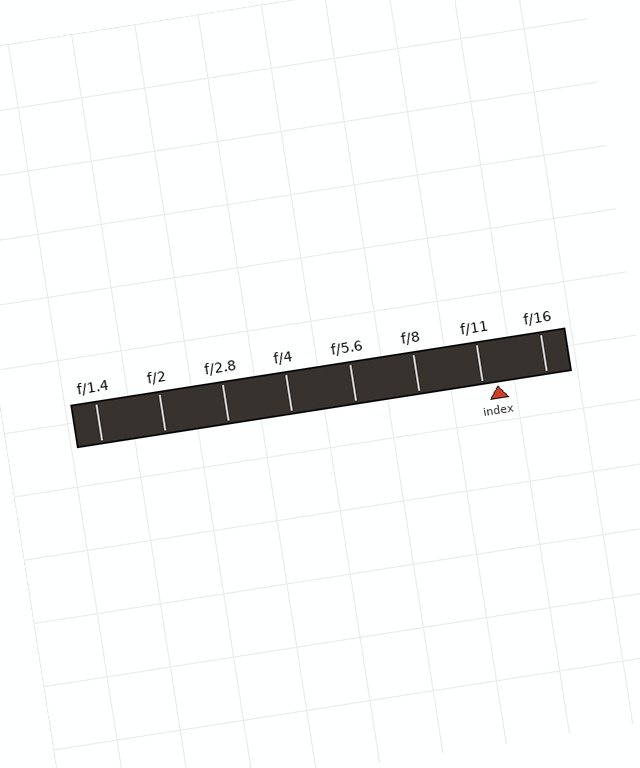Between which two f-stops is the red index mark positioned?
The index mark is between f/11 and f/16.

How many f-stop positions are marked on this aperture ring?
There are 8 f-stop positions marked.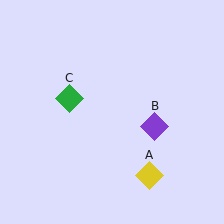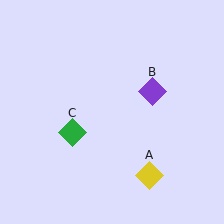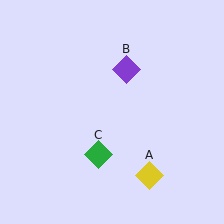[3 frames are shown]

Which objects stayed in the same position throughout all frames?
Yellow diamond (object A) remained stationary.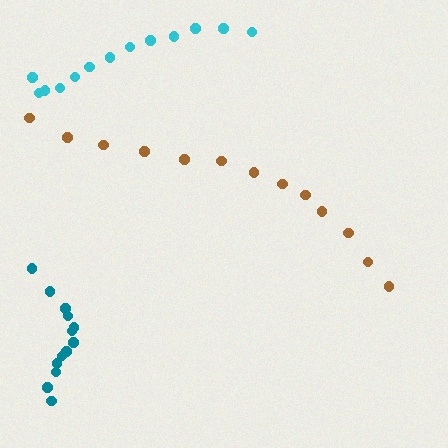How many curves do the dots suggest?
There are 3 distinct paths.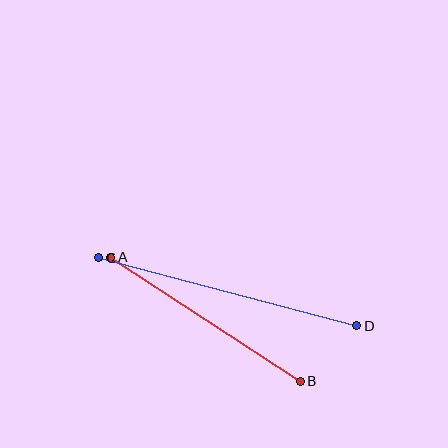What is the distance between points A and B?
The distance is approximately 226 pixels.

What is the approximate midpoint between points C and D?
The midpoint is at approximately (228, 292) pixels.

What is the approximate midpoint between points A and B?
The midpoint is at approximately (206, 319) pixels.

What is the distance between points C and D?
The distance is approximately 267 pixels.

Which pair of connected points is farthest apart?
Points C and D are farthest apart.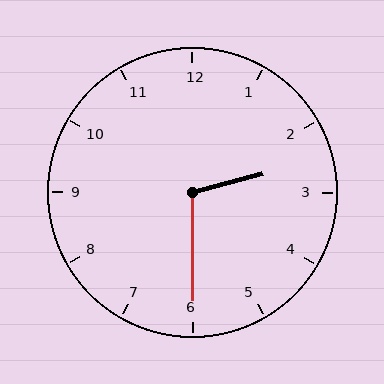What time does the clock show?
2:30.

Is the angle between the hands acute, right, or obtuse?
It is obtuse.